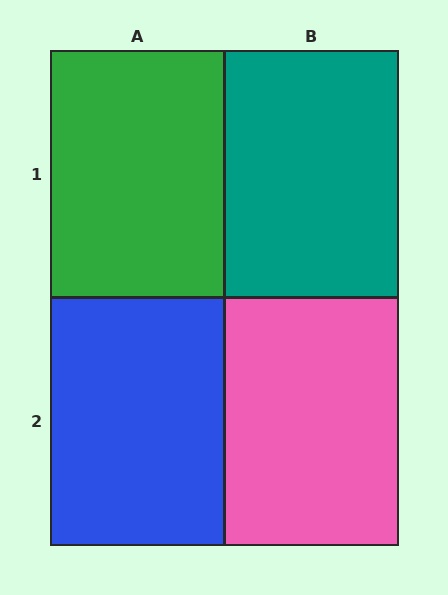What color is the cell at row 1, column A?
Green.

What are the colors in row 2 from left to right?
Blue, pink.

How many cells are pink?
1 cell is pink.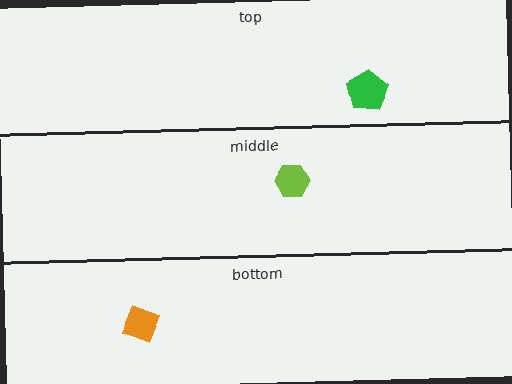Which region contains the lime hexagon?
The middle region.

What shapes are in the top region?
The green pentagon.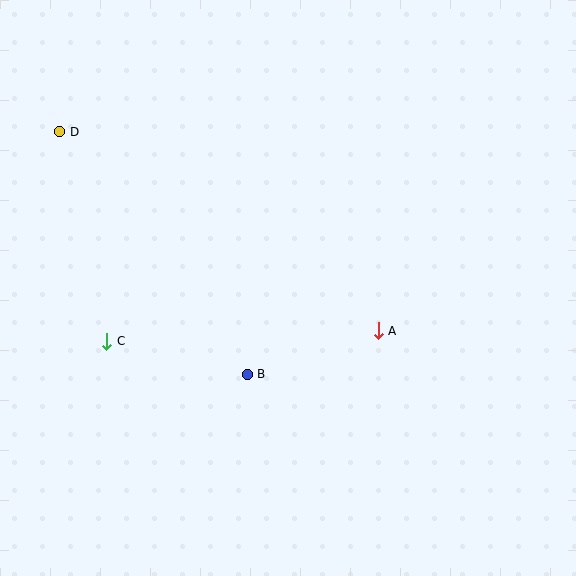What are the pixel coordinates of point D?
Point D is at (60, 132).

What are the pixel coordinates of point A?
Point A is at (378, 331).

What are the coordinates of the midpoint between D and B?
The midpoint between D and B is at (154, 253).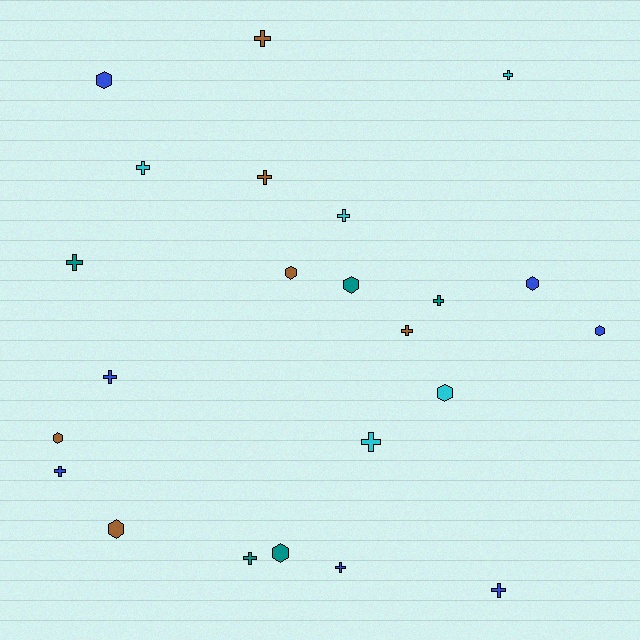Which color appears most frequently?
Blue, with 7 objects.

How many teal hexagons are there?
There are 2 teal hexagons.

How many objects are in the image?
There are 23 objects.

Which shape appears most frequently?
Cross, with 14 objects.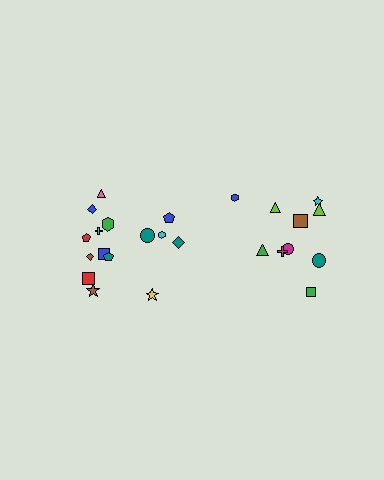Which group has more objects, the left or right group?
The left group.